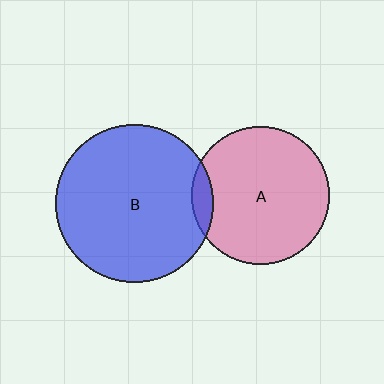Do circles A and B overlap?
Yes.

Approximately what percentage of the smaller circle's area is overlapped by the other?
Approximately 10%.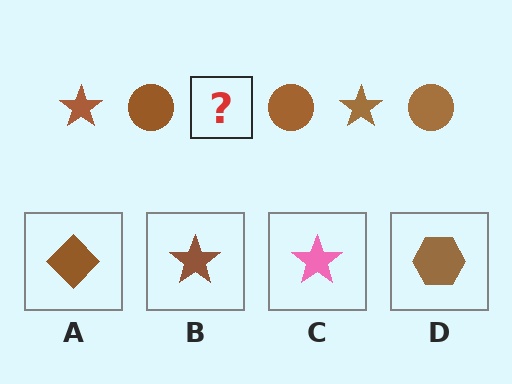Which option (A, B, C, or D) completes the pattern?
B.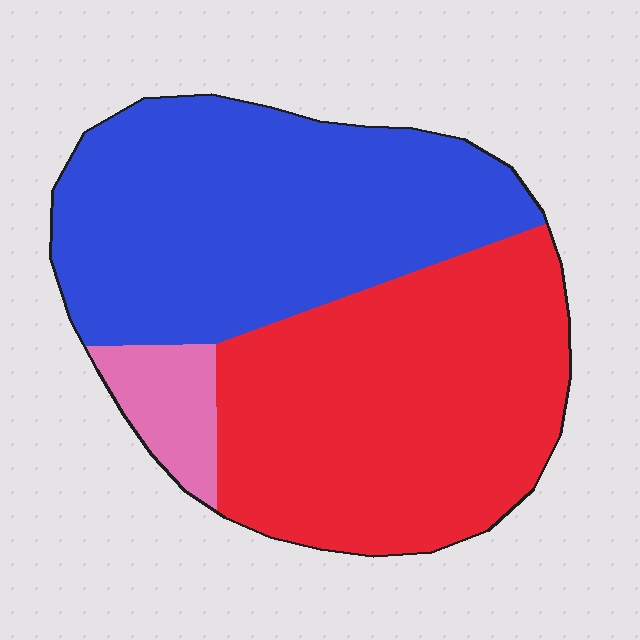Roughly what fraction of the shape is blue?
Blue takes up about one half (1/2) of the shape.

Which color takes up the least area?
Pink, at roughly 5%.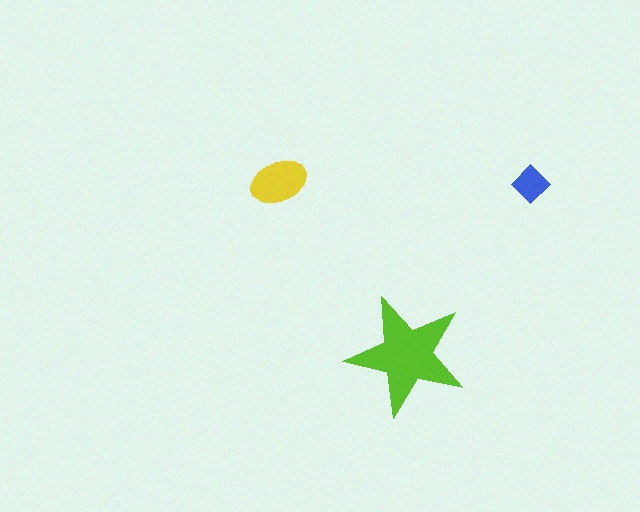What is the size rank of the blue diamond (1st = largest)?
3rd.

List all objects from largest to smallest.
The lime star, the yellow ellipse, the blue diamond.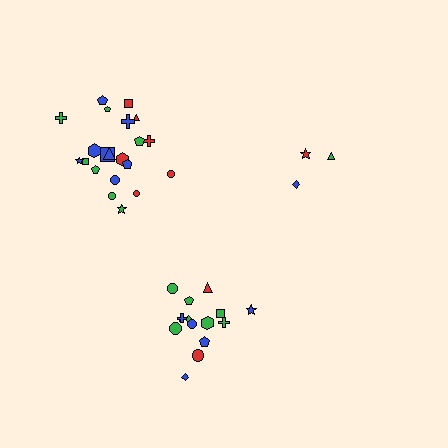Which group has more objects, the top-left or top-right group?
The top-left group.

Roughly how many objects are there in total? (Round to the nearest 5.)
Roughly 40 objects in total.